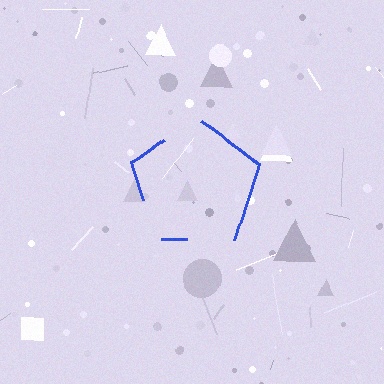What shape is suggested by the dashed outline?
The dashed outline suggests a pentagon.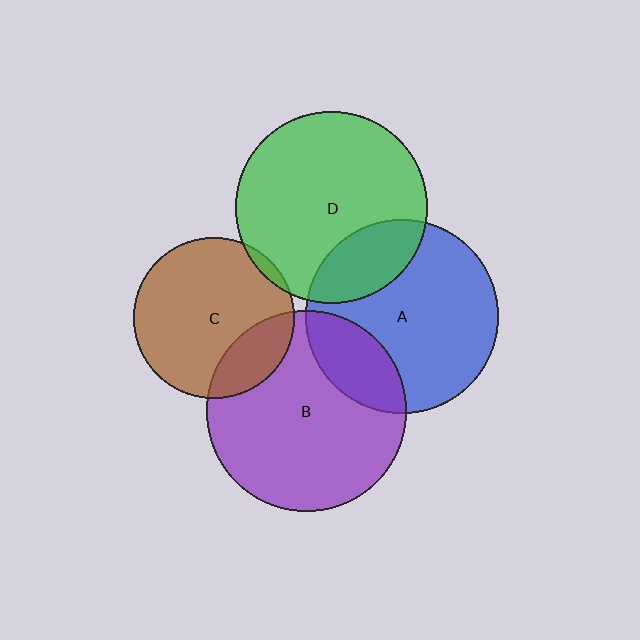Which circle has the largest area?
Circle B (purple).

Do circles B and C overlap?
Yes.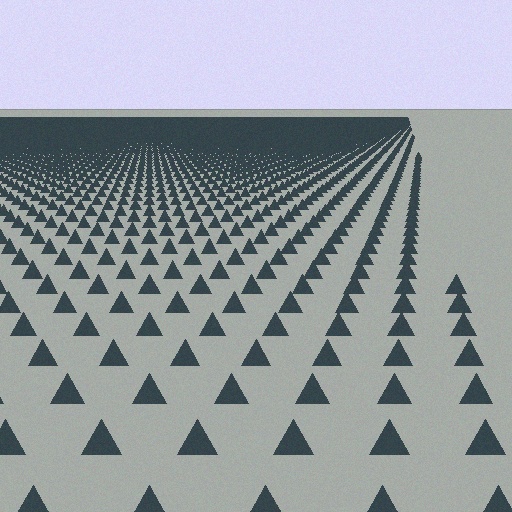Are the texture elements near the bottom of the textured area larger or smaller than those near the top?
Larger. Near the bottom, elements are closer to the viewer and appear at a bigger on-screen size.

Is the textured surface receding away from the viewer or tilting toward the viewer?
The surface is receding away from the viewer. Texture elements get smaller and denser toward the top.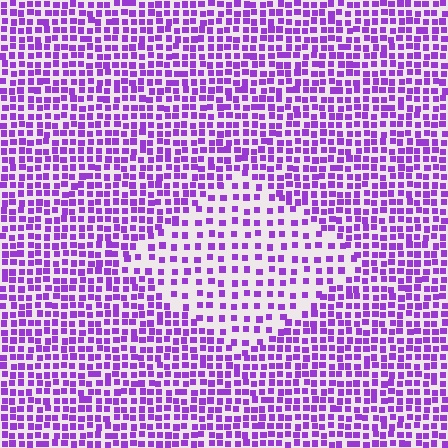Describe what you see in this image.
The image contains small purple elements arranged at two different densities. A diamond-shaped region is visible where the elements are less densely packed than the surrounding area.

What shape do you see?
I see a diamond.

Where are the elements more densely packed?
The elements are more densely packed outside the diamond boundary.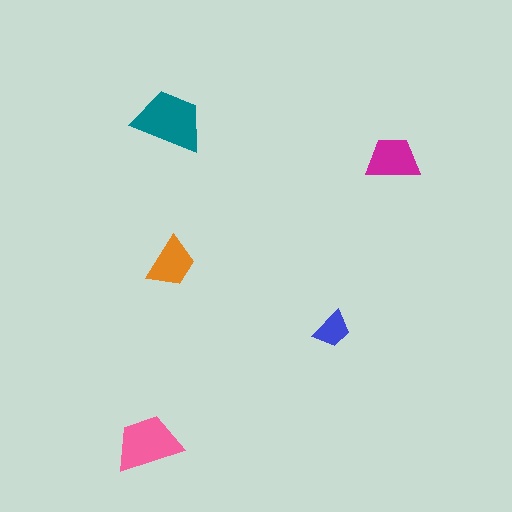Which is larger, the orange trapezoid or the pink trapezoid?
The pink one.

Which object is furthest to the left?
The pink trapezoid is leftmost.